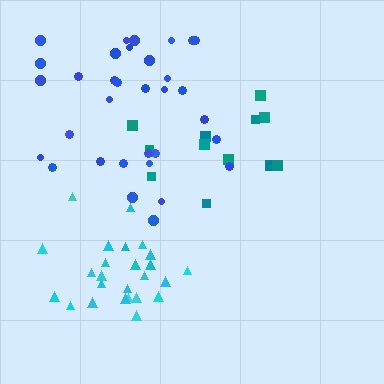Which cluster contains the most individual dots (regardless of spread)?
Blue (34).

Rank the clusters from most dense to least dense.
cyan, teal, blue.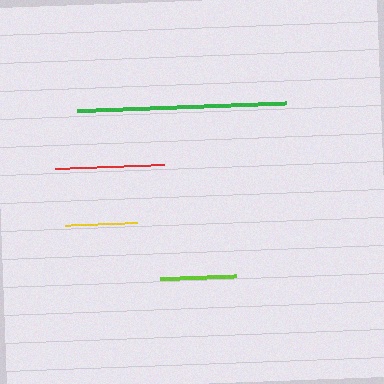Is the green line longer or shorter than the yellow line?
The green line is longer than the yellow line.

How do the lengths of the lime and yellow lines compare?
The lime and yellow lines are approximately the same length.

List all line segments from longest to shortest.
From longest to shortest: green, red, lime, yellow.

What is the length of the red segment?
The red segment is approximately 108 pixels long.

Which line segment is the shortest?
The yellow line is the shortest at approximately 72 pixels.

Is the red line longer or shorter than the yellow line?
The red line is longer than the yellow line.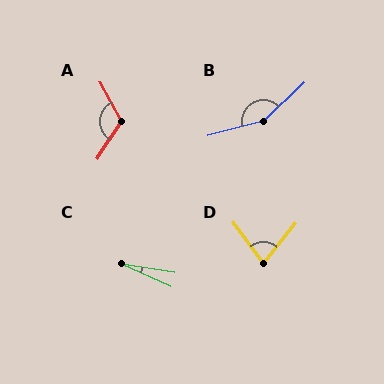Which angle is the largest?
B, at approximately 152 degrees.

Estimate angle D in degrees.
Approximately 76 degrees.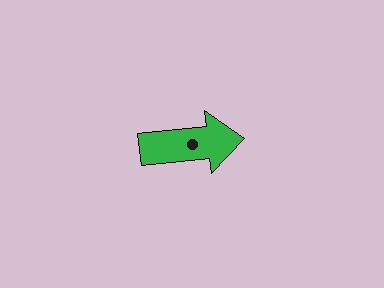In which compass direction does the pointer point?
East.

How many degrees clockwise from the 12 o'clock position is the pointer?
Approximately 84 degrees.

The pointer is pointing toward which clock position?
Roughly 3 o'clock.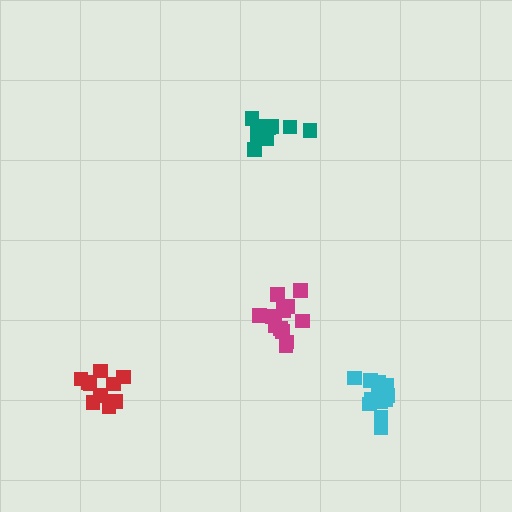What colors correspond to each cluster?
The clusters are colored: teal, magenta, red, cyan.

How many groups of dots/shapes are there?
There are 4 groups.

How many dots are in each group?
Group 1: 10 dots, Group 2: 14 dots, Group 3: 10 dots, Group 4: 12 dots (46 total).